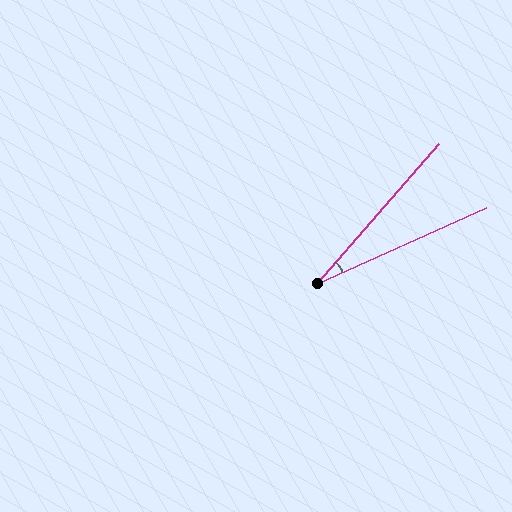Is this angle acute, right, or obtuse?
It is acute.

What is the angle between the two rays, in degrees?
Approximately 25 degrees.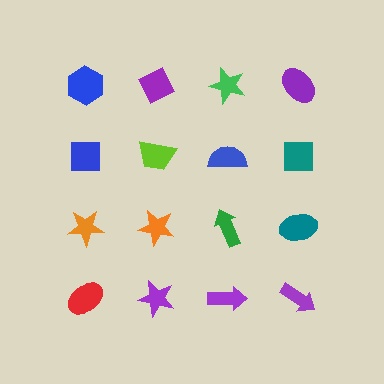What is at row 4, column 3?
A purple arrow.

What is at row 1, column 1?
A blue hexagon.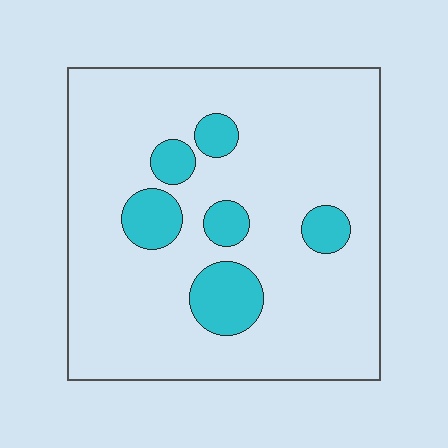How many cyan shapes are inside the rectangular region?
6.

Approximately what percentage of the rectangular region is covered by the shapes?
Approximately 15%.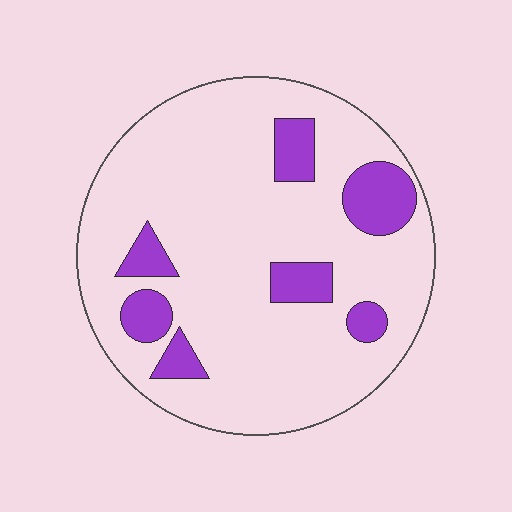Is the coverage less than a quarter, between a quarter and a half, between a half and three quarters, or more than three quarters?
Less than a quarter.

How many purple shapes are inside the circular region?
7.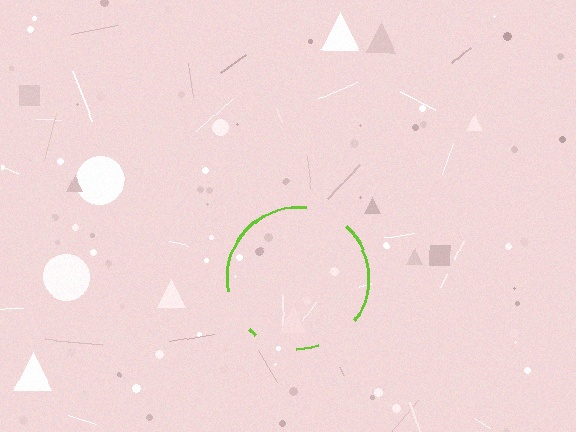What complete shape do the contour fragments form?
The contour fragments form a circle.